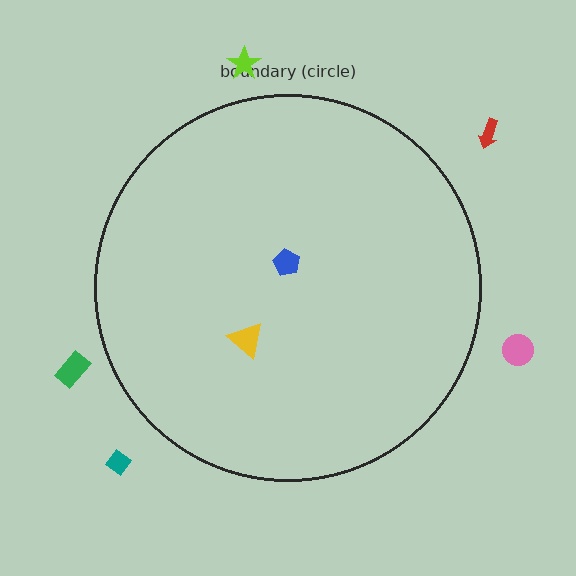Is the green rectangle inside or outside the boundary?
Outside.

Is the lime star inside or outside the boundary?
Outside.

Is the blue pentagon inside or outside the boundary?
Inside.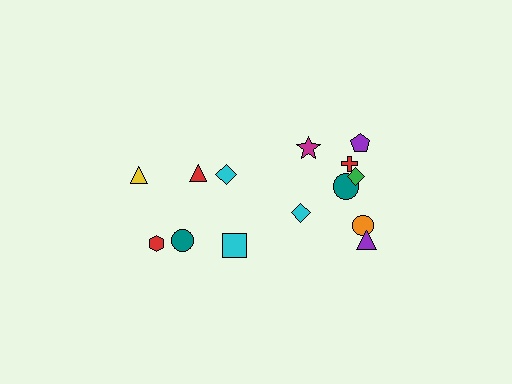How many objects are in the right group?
There are 8 objects.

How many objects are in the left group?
There are 6 objects.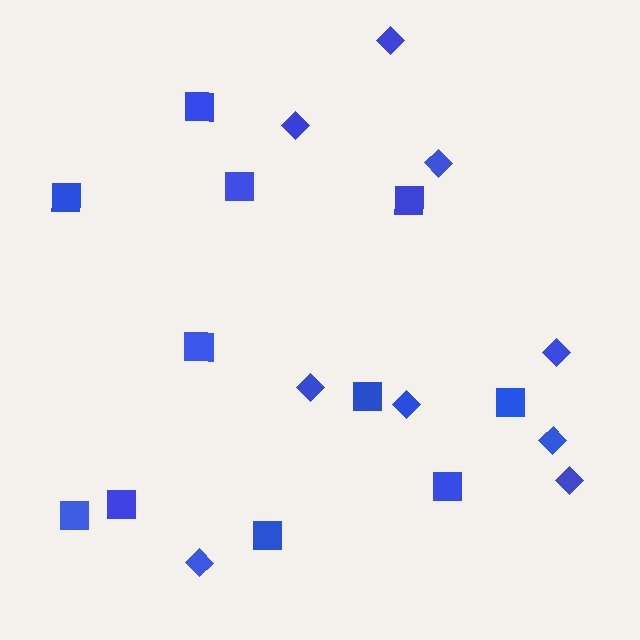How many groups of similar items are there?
There are 2 groups: one group of diamonds (9) and one group of squares (11).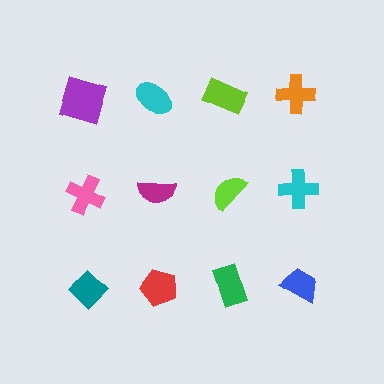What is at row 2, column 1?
A pink cross.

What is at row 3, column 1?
A teal diamond.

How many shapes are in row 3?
4 shapes.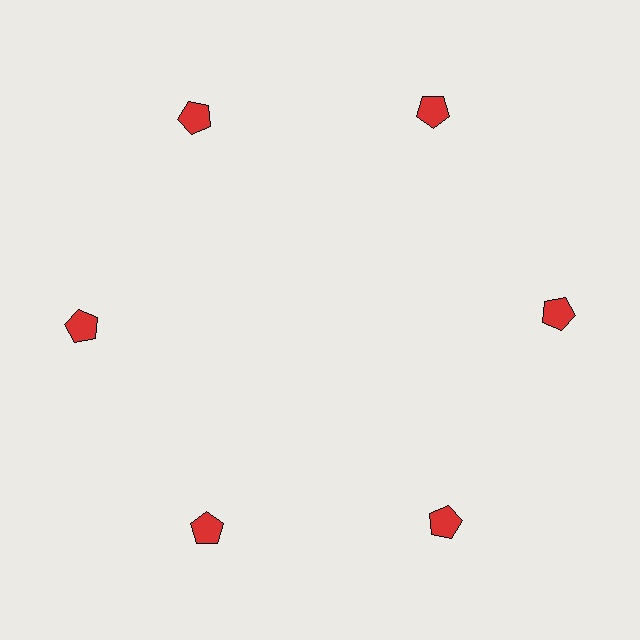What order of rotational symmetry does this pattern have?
This pattern has 6-fold rotational symmetry.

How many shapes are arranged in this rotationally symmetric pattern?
There are 6 shapes, arranged in 6 groups of 1.